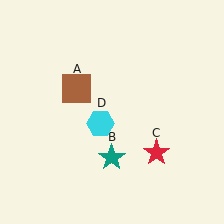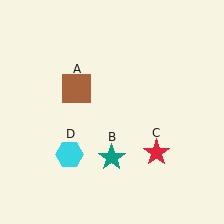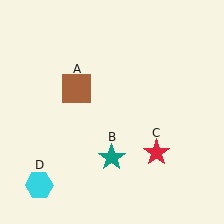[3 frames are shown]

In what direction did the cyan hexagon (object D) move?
The cyan hexagon (object D) moved down and to the left.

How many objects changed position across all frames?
1 object changed position: cyan hexagon (object D).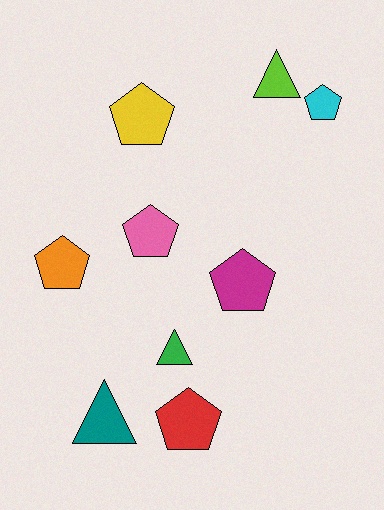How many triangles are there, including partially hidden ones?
There are 3 triangles.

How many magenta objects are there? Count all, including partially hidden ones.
There is 1 magenta object.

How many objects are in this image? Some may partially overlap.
There are 9 objects.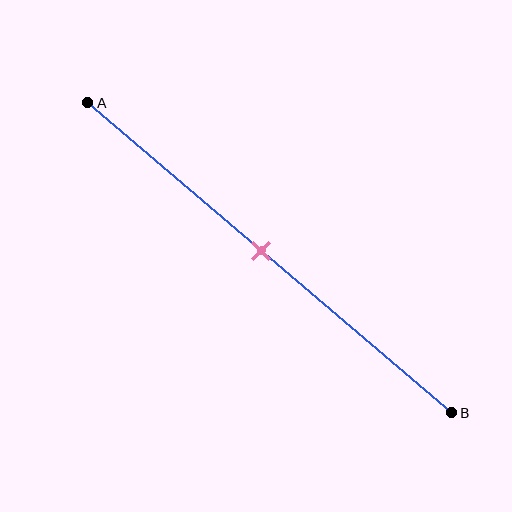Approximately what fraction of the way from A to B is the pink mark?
The pink mark is approximately 50% of the way from A to B.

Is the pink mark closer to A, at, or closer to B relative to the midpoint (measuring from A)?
The pink mark is approximately at the midpoint of segment AB.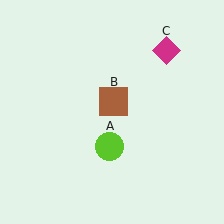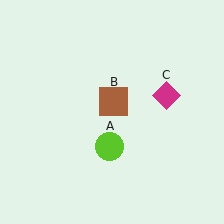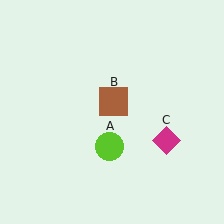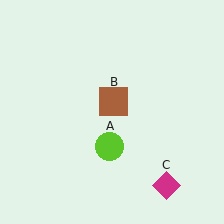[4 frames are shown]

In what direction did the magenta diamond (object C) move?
The magenta diamond (object C) moved down.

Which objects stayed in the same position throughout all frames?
Lime circle (object A) and brown square (object B) remained stationary.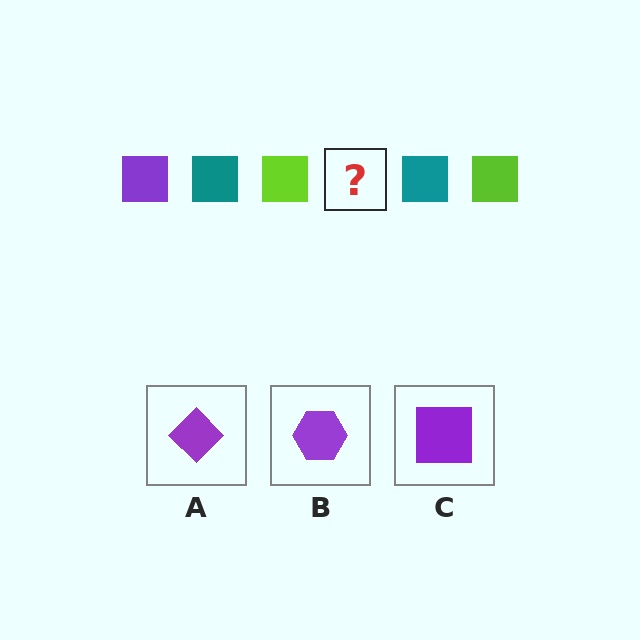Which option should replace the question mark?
Option C.